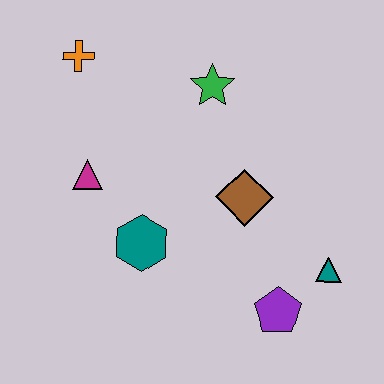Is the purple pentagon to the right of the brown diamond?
Yes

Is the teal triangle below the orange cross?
Yes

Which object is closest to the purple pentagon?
The teal triangle is closest to the purple pentagon.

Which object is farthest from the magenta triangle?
The teal triangle is farthest from the magenta triangle.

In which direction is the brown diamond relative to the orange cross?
The brown diamond is to the right of the orange cross.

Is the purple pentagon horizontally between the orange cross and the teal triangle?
Yes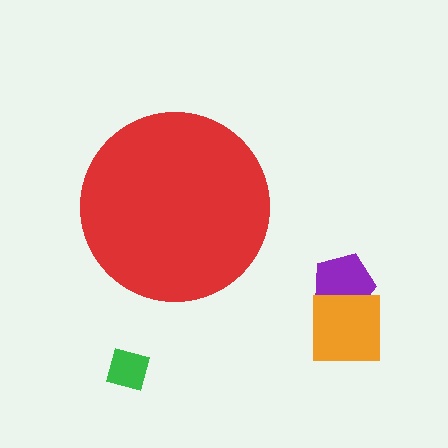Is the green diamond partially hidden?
No, the green diamond is fully visible.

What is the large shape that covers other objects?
A red circle.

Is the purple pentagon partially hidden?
No, the purple pentagon is fully visible.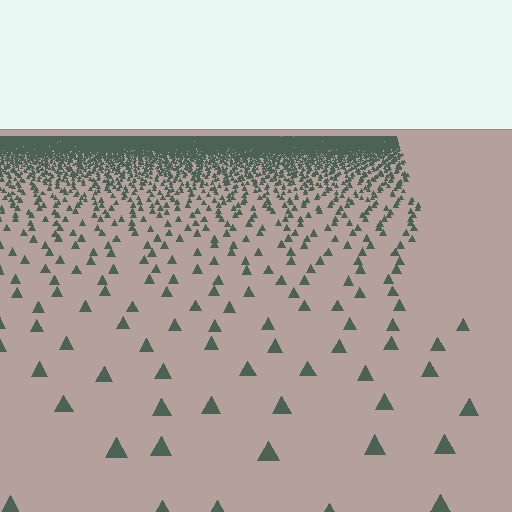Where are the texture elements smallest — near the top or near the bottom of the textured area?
Near the top.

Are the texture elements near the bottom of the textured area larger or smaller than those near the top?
Larger. Near the bottom, elements are closer to the viewer and appear at a bigger on-screen size.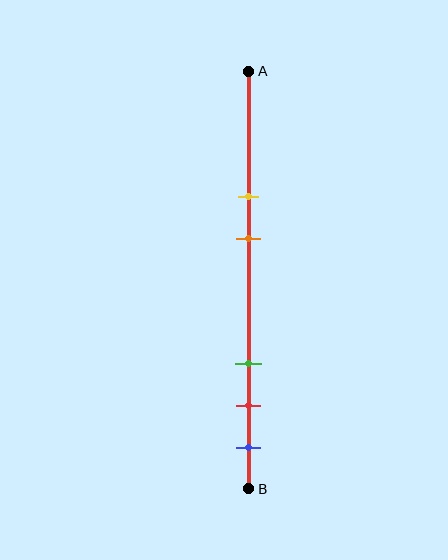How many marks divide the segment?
There are 5 marks dividing the segment.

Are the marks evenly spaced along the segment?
No, the marks are not evenly spaced.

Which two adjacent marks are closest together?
The red and blue marks are the closest adjacent pair.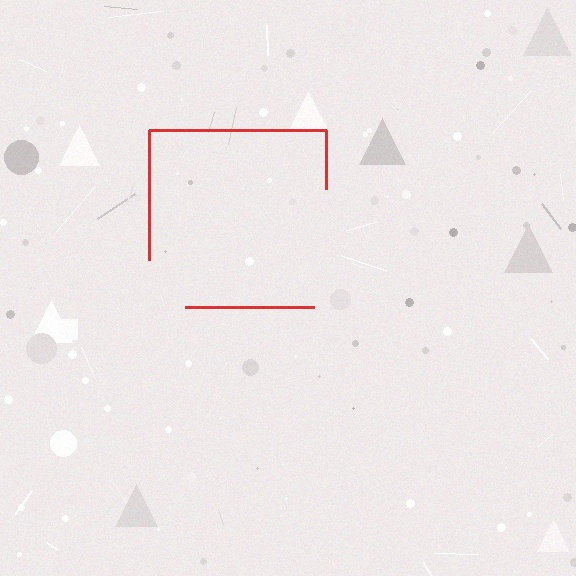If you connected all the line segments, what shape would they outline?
They would outline a square.